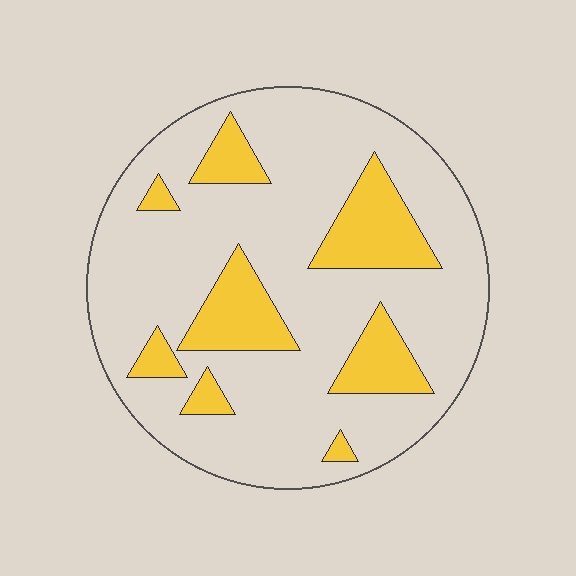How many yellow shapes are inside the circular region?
8.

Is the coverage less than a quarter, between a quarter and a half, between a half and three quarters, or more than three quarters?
Less than a quarter.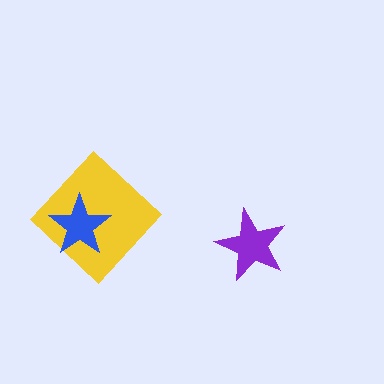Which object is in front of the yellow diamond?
The blue star is in front of the yellow diamond.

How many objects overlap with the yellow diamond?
1 object overlaps with the yellow diamond.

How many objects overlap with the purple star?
0 objects overlap with the purple star.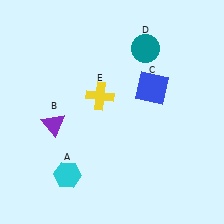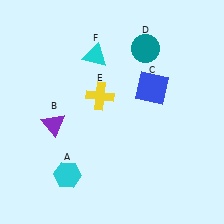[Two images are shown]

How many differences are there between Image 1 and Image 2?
There is 1 difference between the two images.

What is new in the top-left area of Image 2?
A cyan triangle (F) was added in the top-left area of Image 2.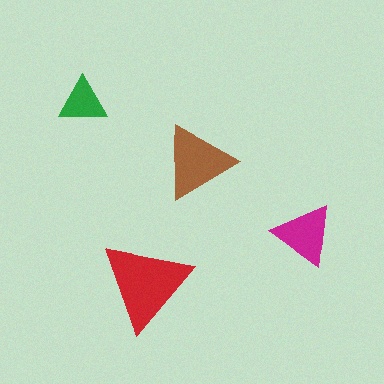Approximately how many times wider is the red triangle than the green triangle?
About 2 times wider.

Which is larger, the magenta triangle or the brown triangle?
The brown one.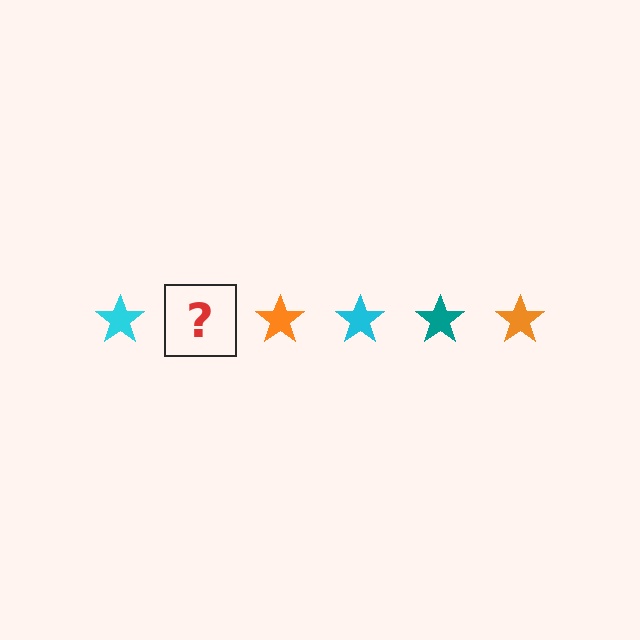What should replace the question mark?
The question mark should be replaced with a teal star.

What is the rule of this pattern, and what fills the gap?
The rule is that the pattern cycles through cyan, teal, orange stars. The gap should be filled with a teal star.